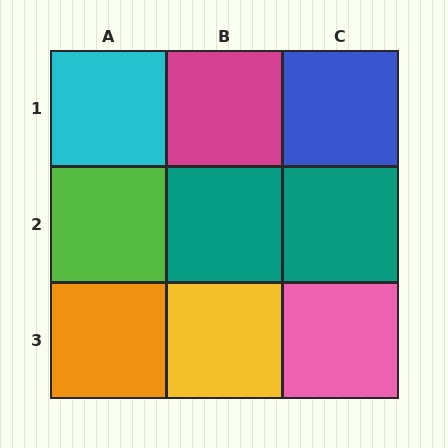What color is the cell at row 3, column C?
Pink.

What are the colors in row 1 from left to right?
Cyan, magenta, blue.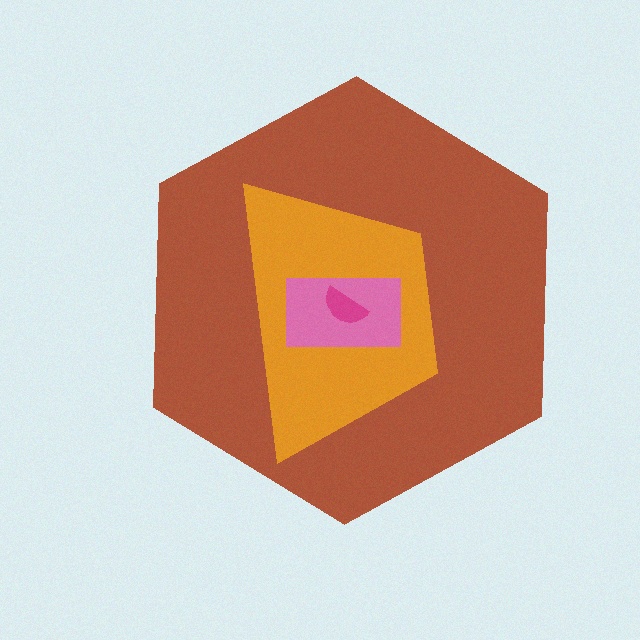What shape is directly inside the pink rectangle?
The magenta semicircle.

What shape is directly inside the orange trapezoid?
The pink rectangle.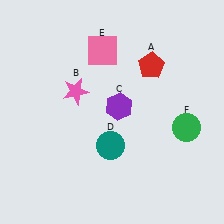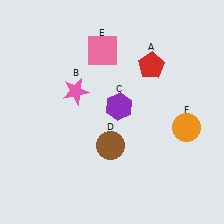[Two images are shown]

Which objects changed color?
D changed from teal to brown. F changed from green to orange.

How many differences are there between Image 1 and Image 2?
There are 2 differences between the two images.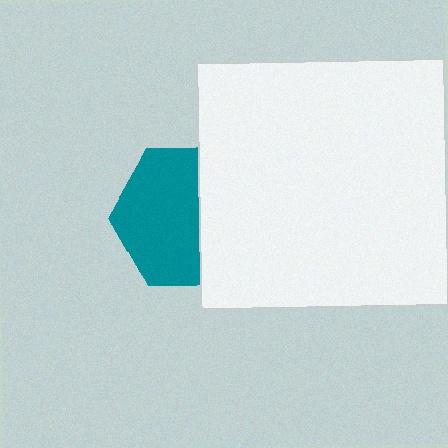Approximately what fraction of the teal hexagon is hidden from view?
Roughly 39% of the teal hexagon is hidden behind the white square.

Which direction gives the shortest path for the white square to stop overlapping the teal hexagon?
Moving right gives the shortest separation.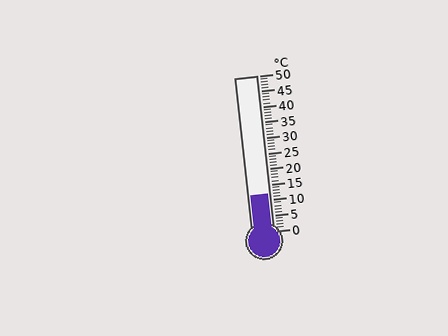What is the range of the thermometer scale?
The thermometer scale ranges from 0°C to 50°C.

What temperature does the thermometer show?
The thermometer shows approximately 12°C.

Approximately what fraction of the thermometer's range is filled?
The thermometer is filled to approximately 25% of its range.